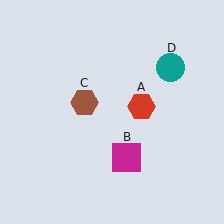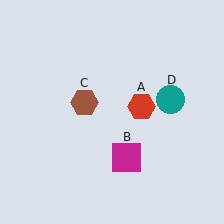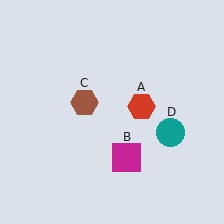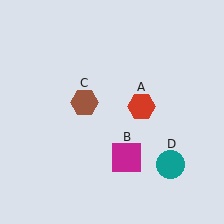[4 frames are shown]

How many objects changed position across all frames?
1 object changed position: teal circle (object D).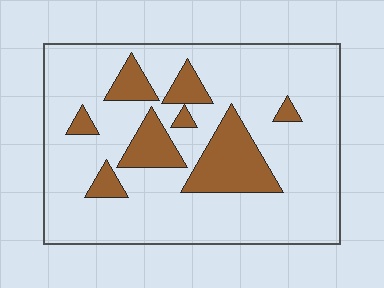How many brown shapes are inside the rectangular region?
8.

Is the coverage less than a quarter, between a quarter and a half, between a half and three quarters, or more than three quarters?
Less than a quarter.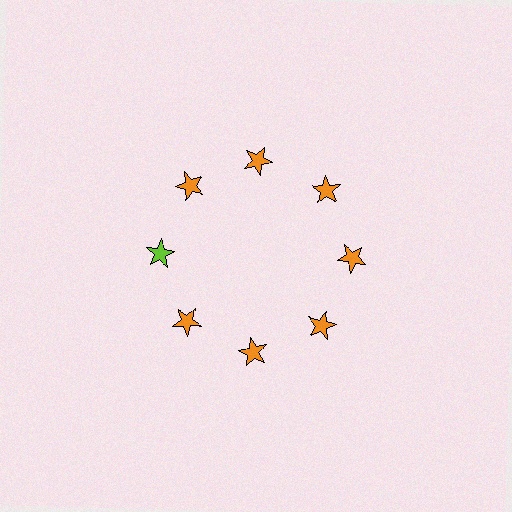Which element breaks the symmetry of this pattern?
The lime star at roughly the 9 o'clock position breaks the symmetry. All other shapes are orange stars.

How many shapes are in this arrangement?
There are 8 shapes arranged in a ring pattern.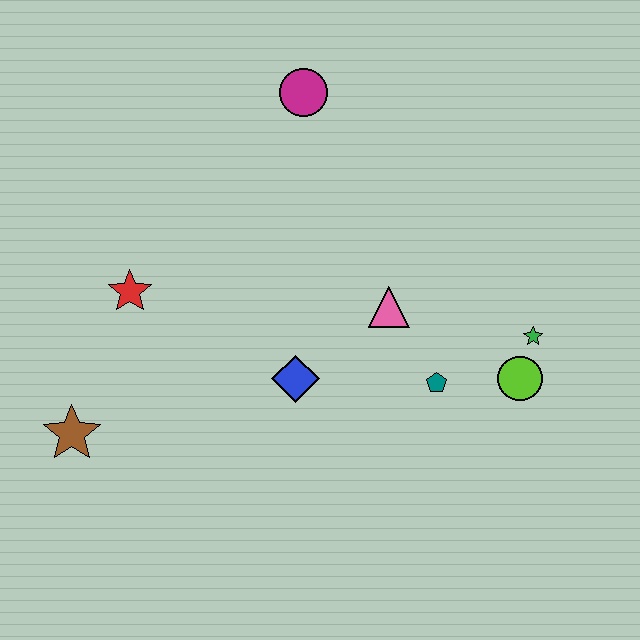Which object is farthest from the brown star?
The green star is farthest from the brown star.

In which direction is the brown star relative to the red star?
The brown star is below the red star.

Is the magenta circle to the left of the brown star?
No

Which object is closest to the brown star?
The red star is closest to the brown star.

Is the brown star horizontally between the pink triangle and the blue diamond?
No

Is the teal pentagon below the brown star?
No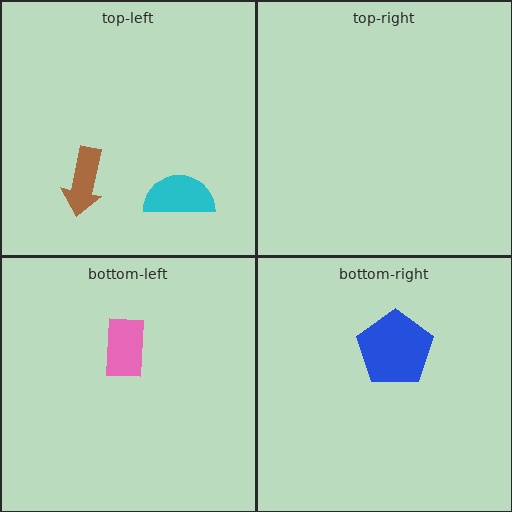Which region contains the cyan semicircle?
The top-left region.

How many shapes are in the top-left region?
2.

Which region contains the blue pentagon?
The bottom-right region.